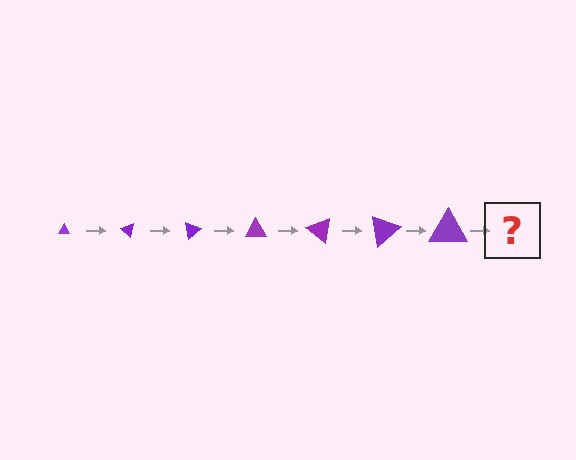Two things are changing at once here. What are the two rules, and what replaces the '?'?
The two rules are that the triangle grows larger each step and it rotates 40 degrees each step. The '?' should be a triangle, larger than the previous one and rotated 280 degrees from the start.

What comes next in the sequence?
The next element should be a triangle, larger than the previous one and rotated 280 degrees from the start.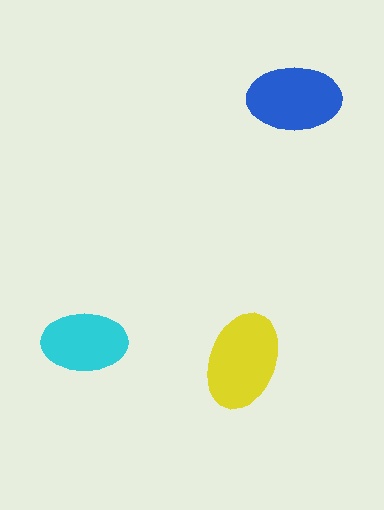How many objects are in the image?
There are 3 objects in the image.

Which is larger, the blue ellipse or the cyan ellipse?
The blue one.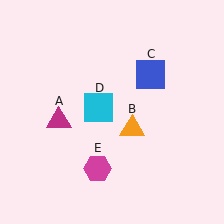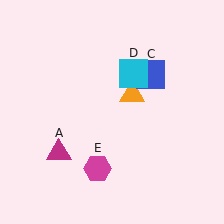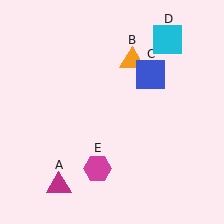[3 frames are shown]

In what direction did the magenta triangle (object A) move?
The magenta triangle (object A) moved down.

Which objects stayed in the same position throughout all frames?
Blue square (object C) and magenta hexagon (object E) remained stationary.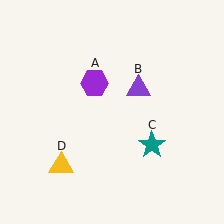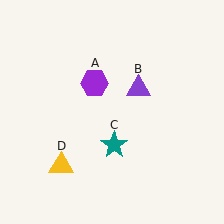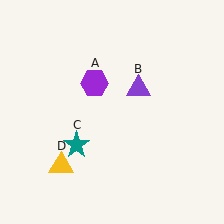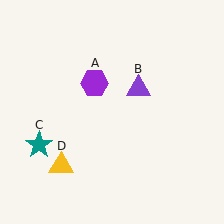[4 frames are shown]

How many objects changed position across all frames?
1 object changed position: teal star (object C).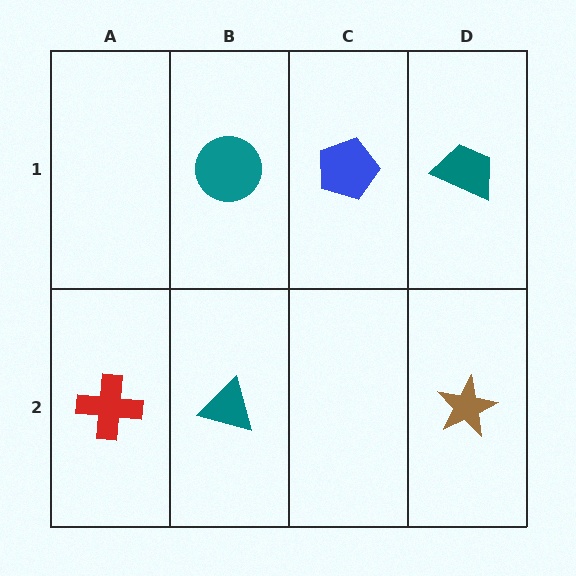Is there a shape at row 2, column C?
No, that cell is empty.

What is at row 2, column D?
A brown star.